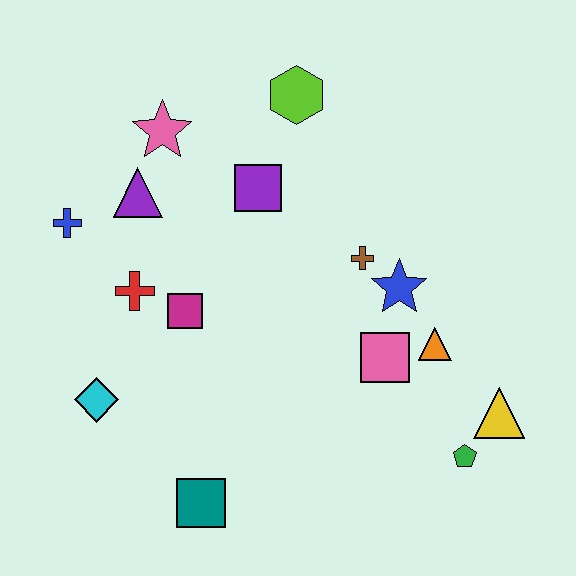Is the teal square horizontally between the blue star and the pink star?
Yes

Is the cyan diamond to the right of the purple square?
No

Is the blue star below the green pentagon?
No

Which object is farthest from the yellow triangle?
The blue cross is farthest from the yellow triangle.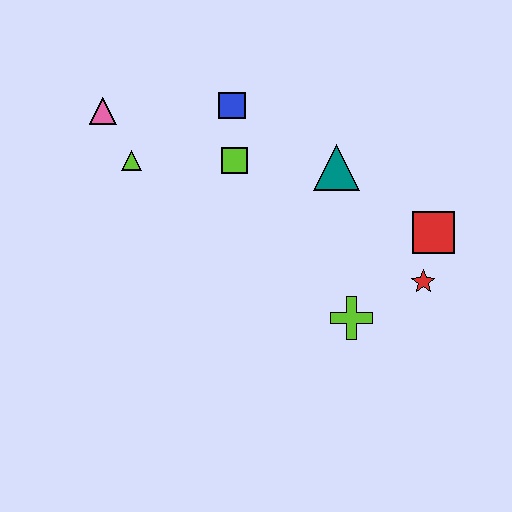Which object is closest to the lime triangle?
The pink triangle is closest to the lime triangle.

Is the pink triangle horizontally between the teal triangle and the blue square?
No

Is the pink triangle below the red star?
No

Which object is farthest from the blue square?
The red star is farthest from the blue square.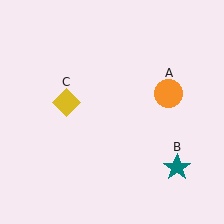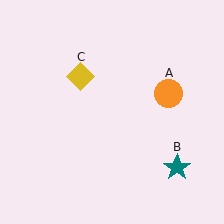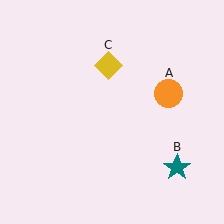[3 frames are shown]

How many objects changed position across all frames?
1 object changed position: yellow diamond (object C).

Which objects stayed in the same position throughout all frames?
Orange circle (object A) and teal star (object B) remained stationary.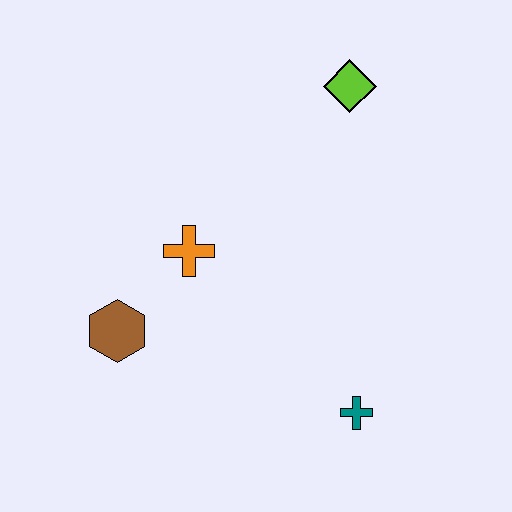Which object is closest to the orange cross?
The brown hexagon is closest to the orange cross.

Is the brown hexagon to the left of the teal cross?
Yes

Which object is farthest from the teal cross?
The lime diamond is farthest from the teal cross.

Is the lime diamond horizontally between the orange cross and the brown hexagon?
No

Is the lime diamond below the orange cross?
No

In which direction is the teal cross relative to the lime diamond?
The teal cross is below the lime diamond.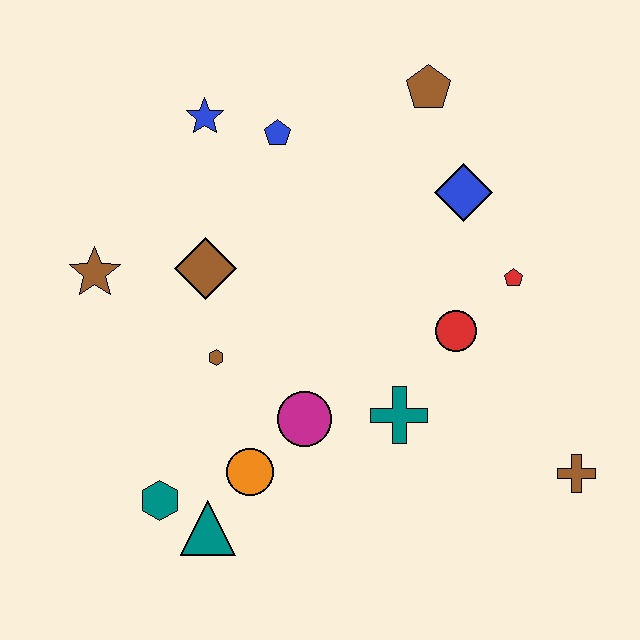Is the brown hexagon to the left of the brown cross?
Yes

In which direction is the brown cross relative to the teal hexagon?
The brown cross is to the right of the teal hexagon.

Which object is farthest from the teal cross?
The blue star is farthest from the teal cross.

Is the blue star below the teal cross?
No